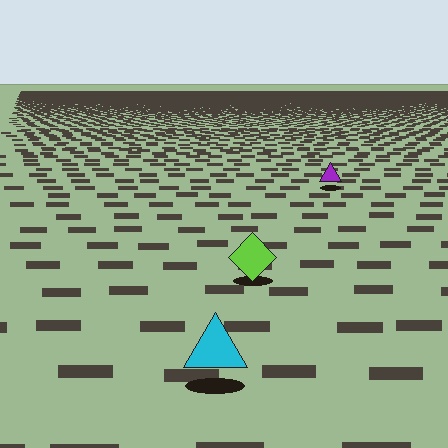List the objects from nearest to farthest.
From nearest to farthest: the cyan triangle, the lime diamond, the purple triangle.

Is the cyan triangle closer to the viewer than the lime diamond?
Yes. The cyan triangle is closer — you can tell from the texture gradient: the ground texture is coarser near it.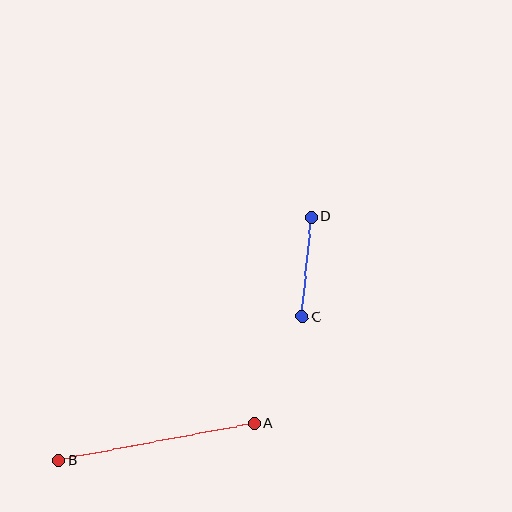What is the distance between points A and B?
The distance is approximately 199 pixels.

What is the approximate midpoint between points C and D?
The midpoint is at approximately (307, 267) pixels.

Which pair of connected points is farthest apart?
Points A and B are farthest apart.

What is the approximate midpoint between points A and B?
The midpoint is at approximately (156, 442) pixels.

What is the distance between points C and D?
The distance is approximately 100 pixels.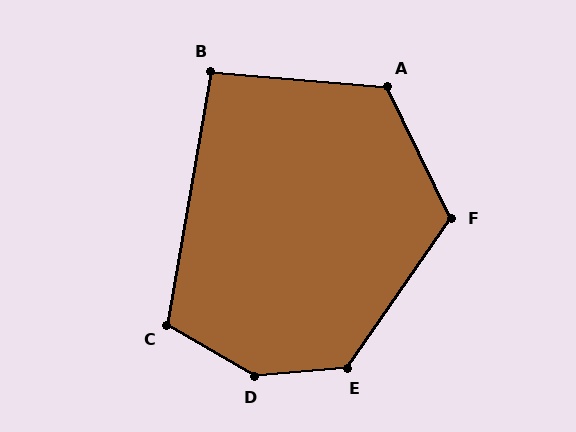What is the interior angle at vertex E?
Approximately 130 degrees (obtuse).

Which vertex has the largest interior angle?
D, at approximately 145 degrees.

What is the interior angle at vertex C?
Approximately 110 degrees (obtuse).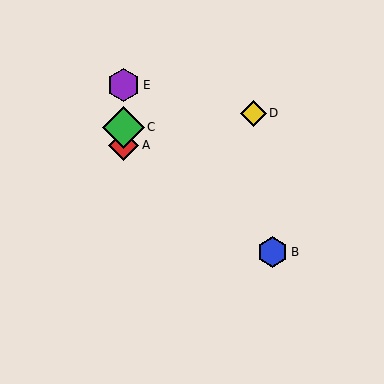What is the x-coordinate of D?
Object D is at x≈254.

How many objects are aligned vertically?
3 objects (A, C, E) are aligned vertically.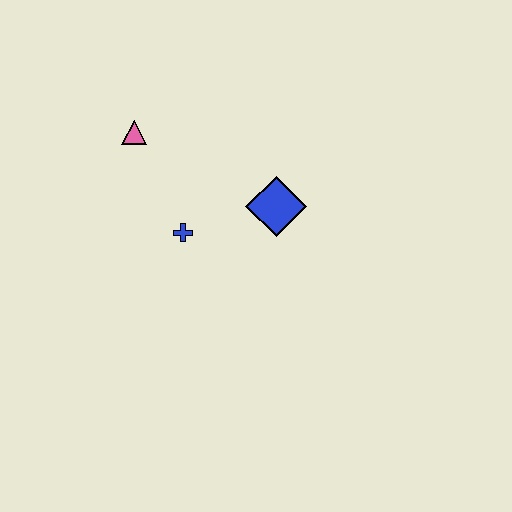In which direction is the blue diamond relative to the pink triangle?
The blue diamond is to the right of the pink triangle.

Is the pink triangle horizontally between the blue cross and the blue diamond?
No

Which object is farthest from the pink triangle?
The blue diamond is farthest from the pink triangle.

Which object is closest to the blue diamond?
The blue cross is closest to the blue diamond.